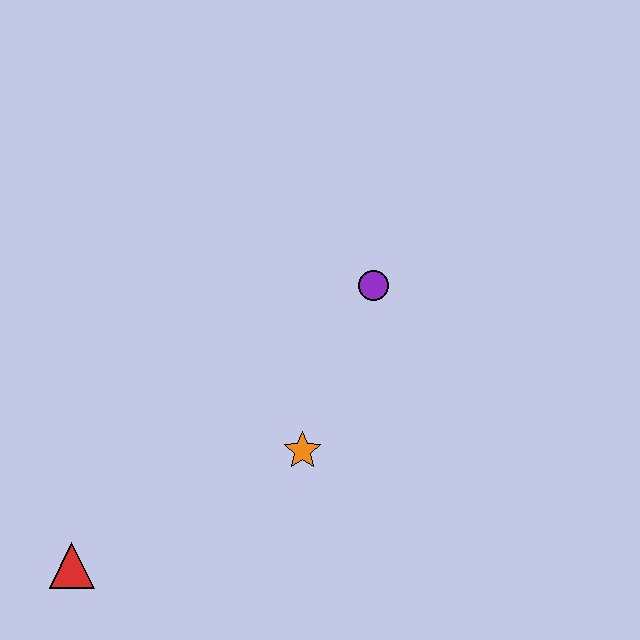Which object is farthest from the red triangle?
The purple circle is farthest from the red triangle.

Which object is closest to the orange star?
The purple circle is closest to the orange star.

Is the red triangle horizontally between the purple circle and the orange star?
No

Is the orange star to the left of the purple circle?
Yes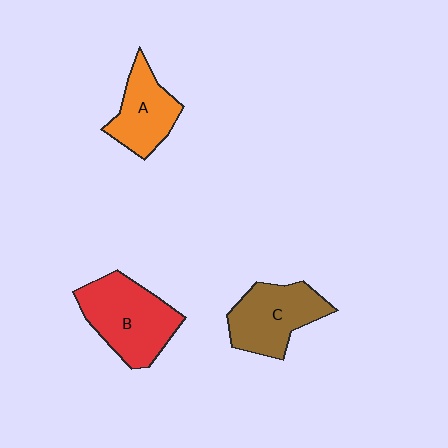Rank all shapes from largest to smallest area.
From largest to smallest: B (red), C (brown), A (orange).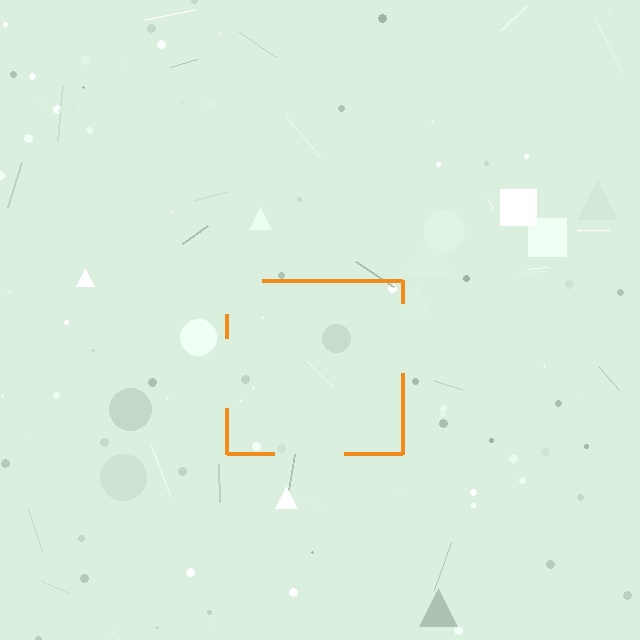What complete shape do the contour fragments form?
The contour fragments form a square.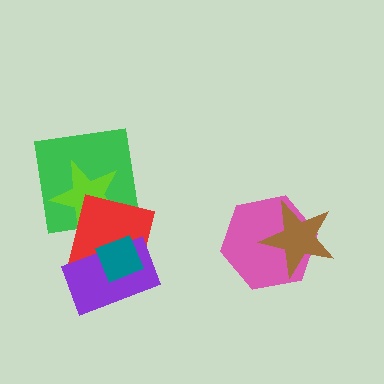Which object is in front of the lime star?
The red square is in front of the lime star.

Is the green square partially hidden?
Yes, it is partially covered by another shape.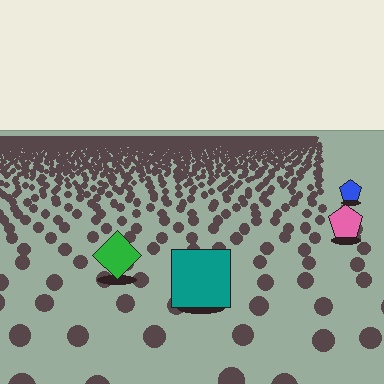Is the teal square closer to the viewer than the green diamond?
Yes. The teal square is closer — you can tell from the texture gradient: the ground texture is coarser near it.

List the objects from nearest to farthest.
From nearest to farthest: the teal square, the green diamond, the pink pentagon, the blue pentagon.